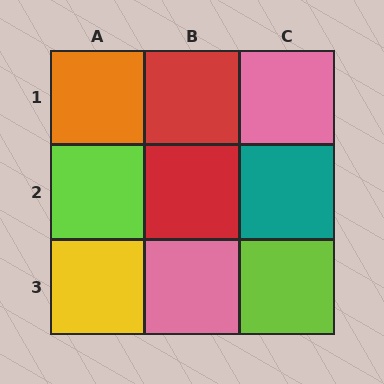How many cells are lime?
2 cells are lime.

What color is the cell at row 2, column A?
Lime.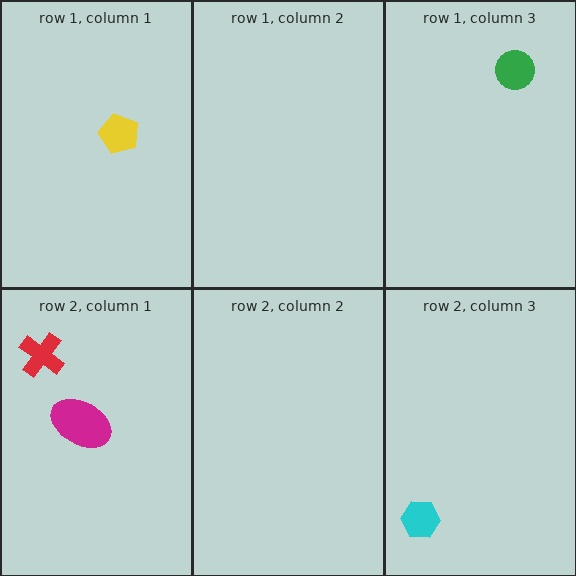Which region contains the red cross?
The row 2, column 1 region.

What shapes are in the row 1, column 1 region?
The yellow pentagon.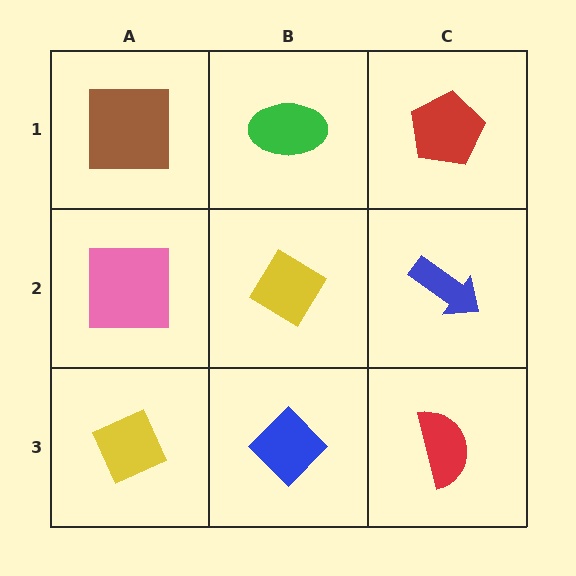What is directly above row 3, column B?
A yellow diamond.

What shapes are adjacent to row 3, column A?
A pink square (row 2, column A), a blue diamond (row 3, column B).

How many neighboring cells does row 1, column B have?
3.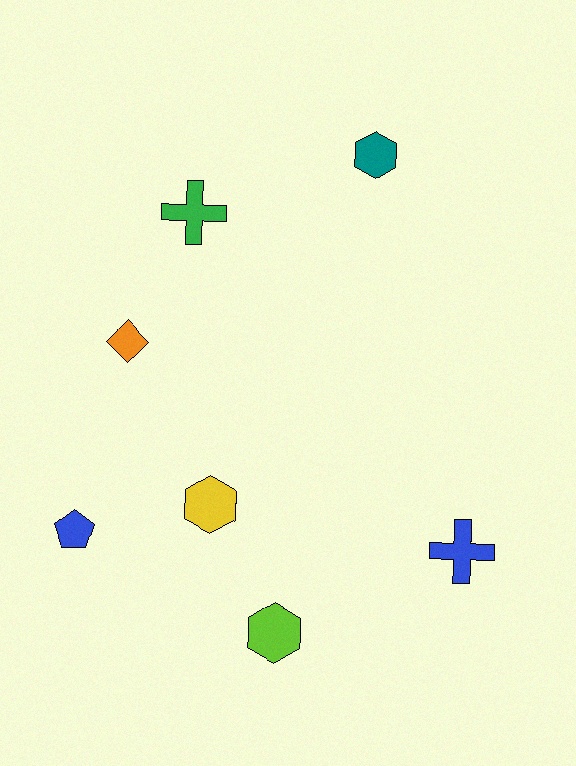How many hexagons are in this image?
There are 3 hexagons.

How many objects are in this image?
There are 7 objects.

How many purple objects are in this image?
There are no purple objects.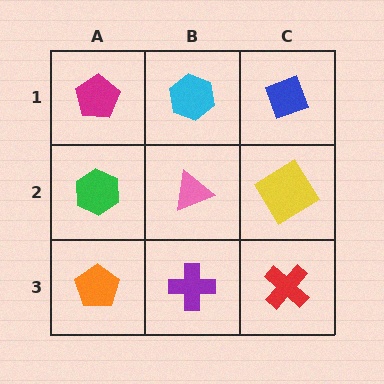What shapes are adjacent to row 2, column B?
A cyan hexagon (row 1, column B), a purple cross (row 3, column B), a green hexagon (row 2, column A), a yellow diamond (row 2, column C).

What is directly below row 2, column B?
A purple cross.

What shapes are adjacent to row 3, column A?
A green hexagon (row 2, column A), a purple cross (row 3, column B).